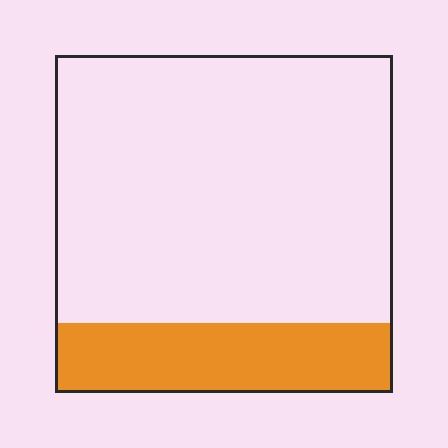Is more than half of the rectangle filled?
No.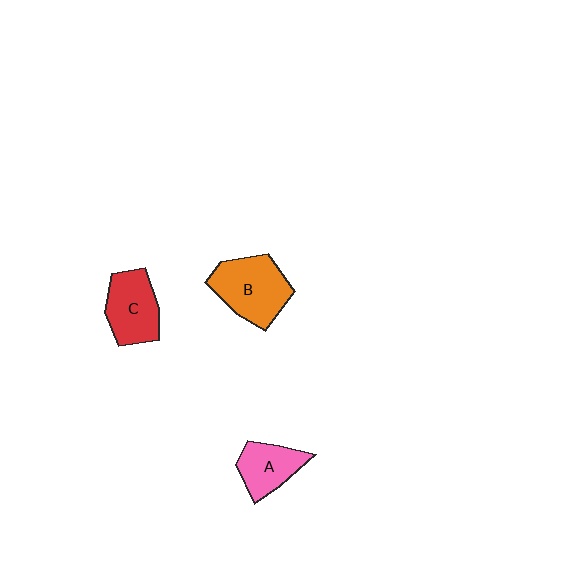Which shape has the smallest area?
Shape A (pink).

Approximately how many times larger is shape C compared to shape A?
Approximately 1.2 times.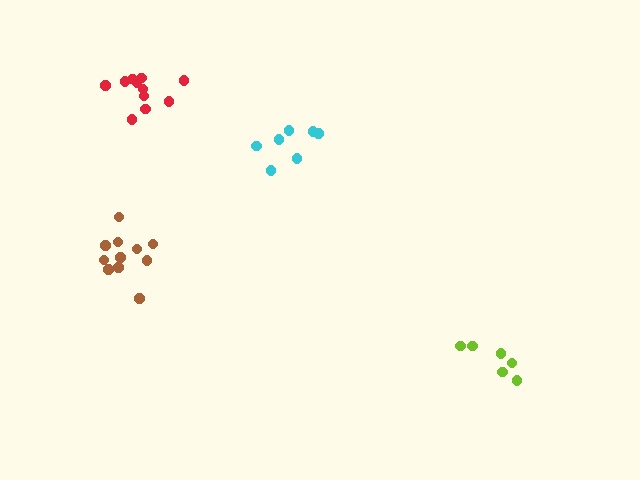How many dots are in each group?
Group 1: 7 dots, Group 2: 6 dots, Group 3: 11 dots, Group 4: 12 dots (36 total).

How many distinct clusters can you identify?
There are 4 distinct clusters.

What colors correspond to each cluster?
The clusters are colored: cyan, lime, brown, red.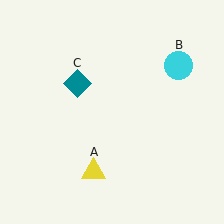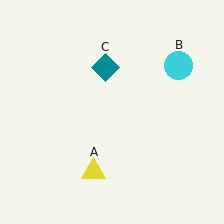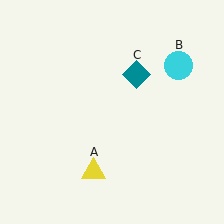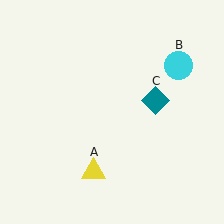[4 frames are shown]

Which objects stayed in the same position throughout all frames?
Yellow triangle (object A) and cyan circle (object B) remained stationary.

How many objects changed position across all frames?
1 object changed position: teal diamond (object C).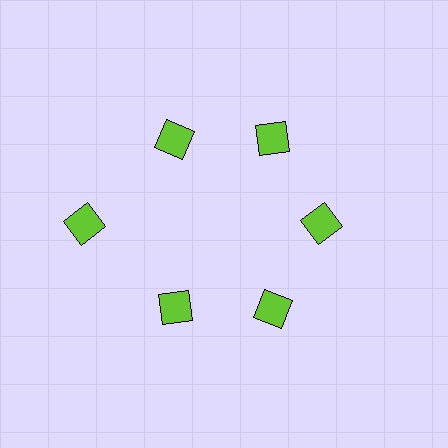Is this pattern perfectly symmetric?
No. The 6 lime diamonds are arranged in a ring, but one element near the 9 o'clock position is pushed outward from the center, breaking the 6-fold rotational symmetry.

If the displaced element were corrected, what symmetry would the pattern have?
It would have 6-fold rotational symmetry — the pattern would map onto itself every 60 degrees.